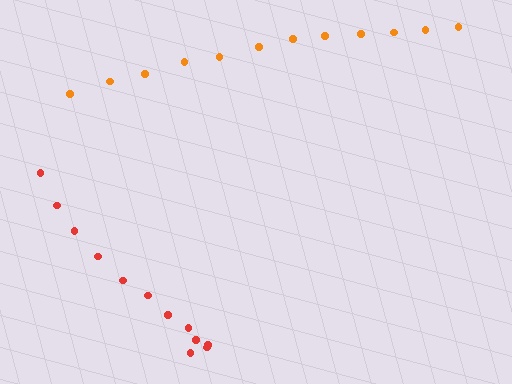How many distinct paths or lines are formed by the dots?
There are 2 distinct paths.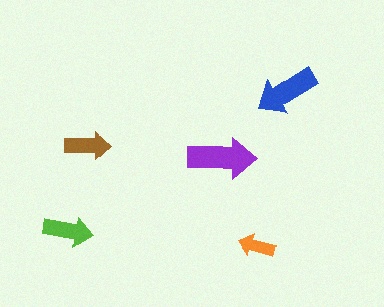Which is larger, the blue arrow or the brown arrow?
The blue one.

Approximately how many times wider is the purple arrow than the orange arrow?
About 2 times wider.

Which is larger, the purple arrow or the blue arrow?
The purple one.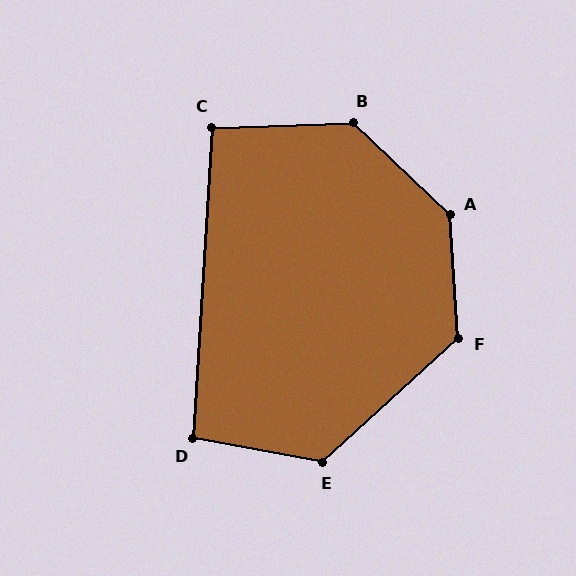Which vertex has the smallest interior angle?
C, at approximately 95 degrees.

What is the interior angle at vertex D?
Approximately 97 degrees (obtuse).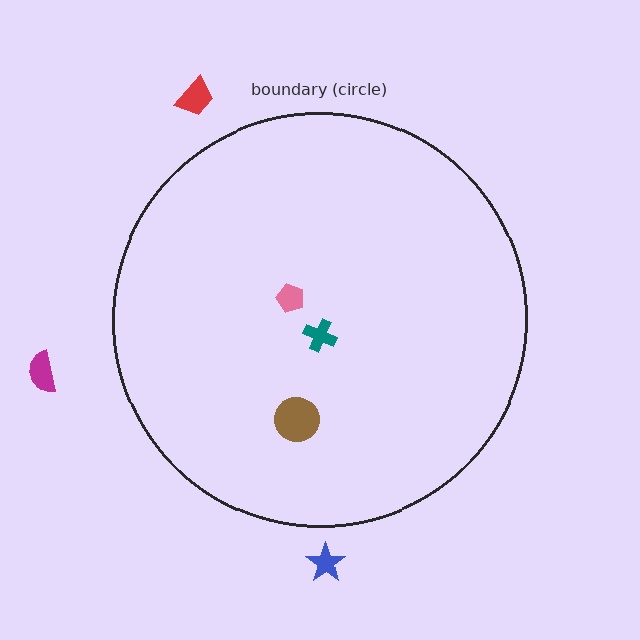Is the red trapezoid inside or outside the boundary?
Outside.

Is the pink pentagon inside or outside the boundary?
Inside.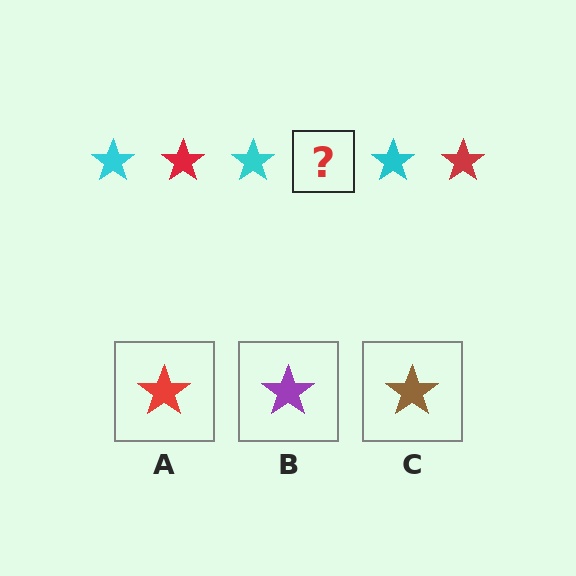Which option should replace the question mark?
Option A.